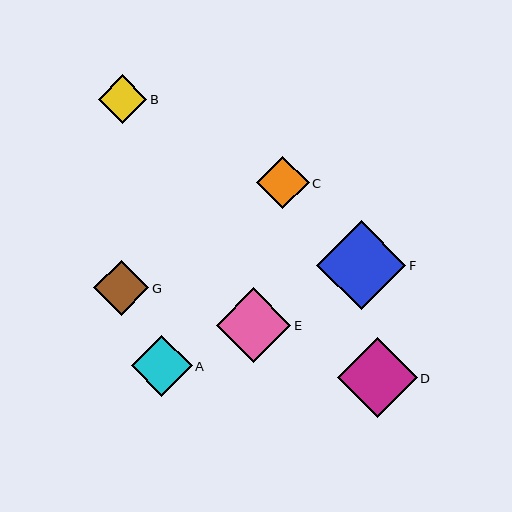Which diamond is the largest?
Diamond F is the largest with a size of approximately 89 pixels.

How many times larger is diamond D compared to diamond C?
Diamond D is approximately 1.5 times the size of diamond C.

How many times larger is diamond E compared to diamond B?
Diamond E is approximately 1.5 times the size of diamond B.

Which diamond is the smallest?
Diamond B is the smallest with a size of approximately 49 pixels.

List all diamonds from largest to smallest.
From largest to smallest: F, D, E, A, G, C, B.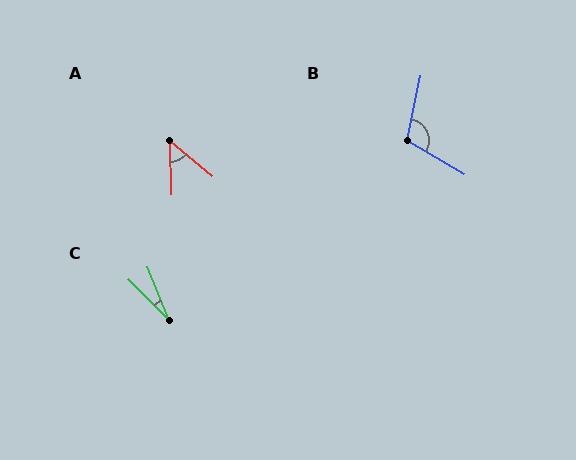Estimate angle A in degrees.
Approximately 48 degrees.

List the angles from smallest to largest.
C (23°), A (48°), B (109°).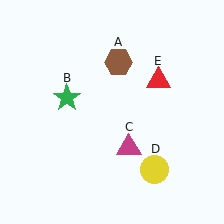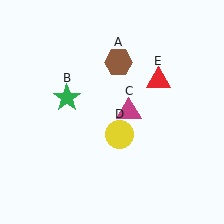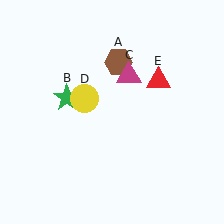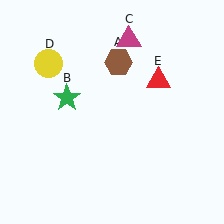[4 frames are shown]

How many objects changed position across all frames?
2 objects changed position: magenta triangle (object C), yellow circle (object D).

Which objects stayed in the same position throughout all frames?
Brown hexagon (object A) and green star (object B) and red triangle (object E) remained stationary.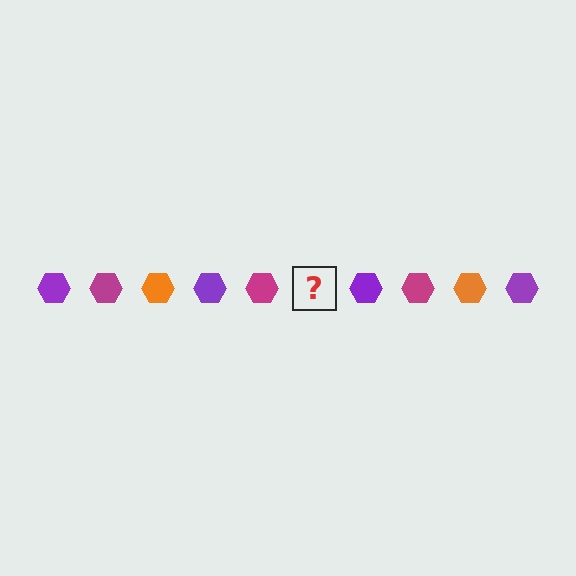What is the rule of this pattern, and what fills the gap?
The rule is that the pattern cycles through purple, magenta, orange hexagons. The gap should be filled with an orange hexagon.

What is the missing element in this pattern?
The missing element is an orange hexagon.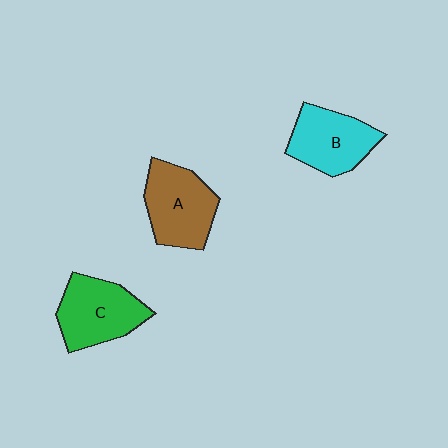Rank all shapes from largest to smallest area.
From largest to smallest: A (brown), C (green), B (cyan).